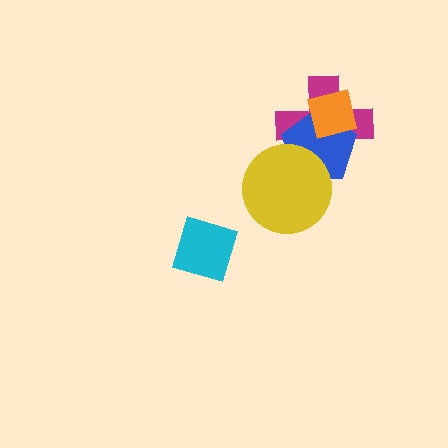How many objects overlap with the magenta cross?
3 objects overlap with the magenta cross.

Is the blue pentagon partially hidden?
Yes, it is partially covered by another shape.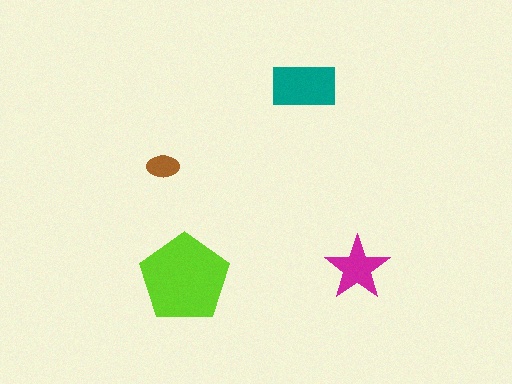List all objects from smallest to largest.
The brown ellipse, the magenta star, the teal rectangle, the lime pentagon.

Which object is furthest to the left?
The brown ellipse is leftmost.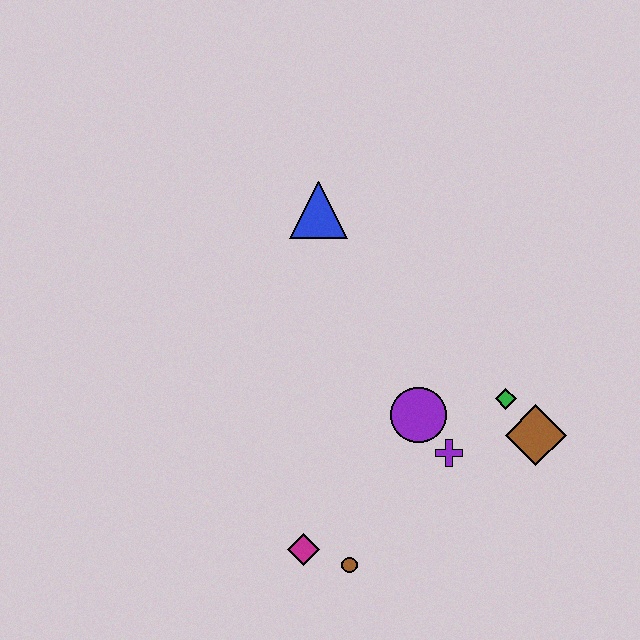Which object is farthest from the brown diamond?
The blue triangle is farthest from the brown diamond.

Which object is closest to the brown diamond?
The green diamond is closest to the brown diamond.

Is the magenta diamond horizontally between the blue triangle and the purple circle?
No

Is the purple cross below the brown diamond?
Yes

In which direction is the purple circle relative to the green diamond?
The purple circle is to the left of the green diamond.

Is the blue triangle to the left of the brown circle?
Yes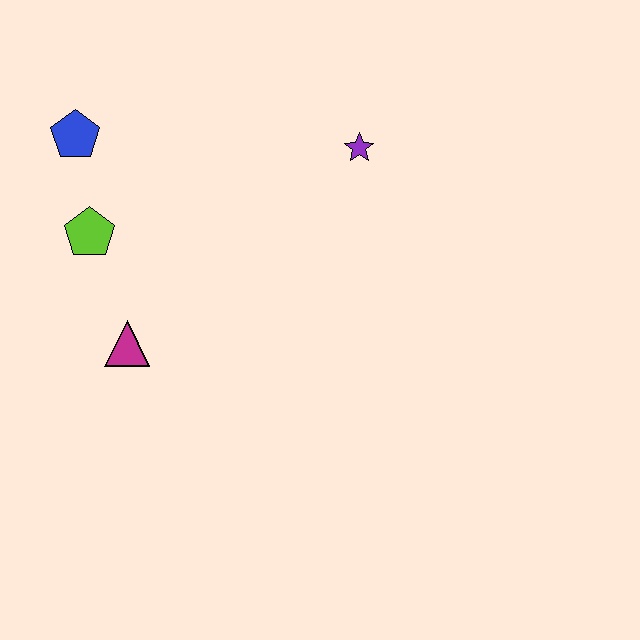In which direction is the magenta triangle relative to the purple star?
The magenta triangle is to the left of the purple star.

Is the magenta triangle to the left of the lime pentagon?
No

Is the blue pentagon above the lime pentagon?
Yes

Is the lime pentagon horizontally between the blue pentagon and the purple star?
Yes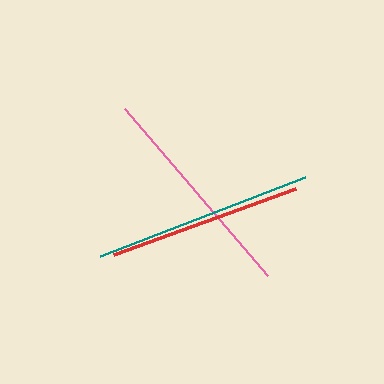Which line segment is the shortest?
The red line is the shortest at approximately 194 pixels.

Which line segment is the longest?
The pink line is the longest at approximately 220 pixels.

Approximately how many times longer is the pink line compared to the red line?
The pink line is approximately 1.1 times the length of the red line.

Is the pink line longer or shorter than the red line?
The pink line is longer than the red line.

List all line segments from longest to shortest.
From longest to shortest: pink, teal, red.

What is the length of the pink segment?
The pink segment is approximately 220 pixels long.